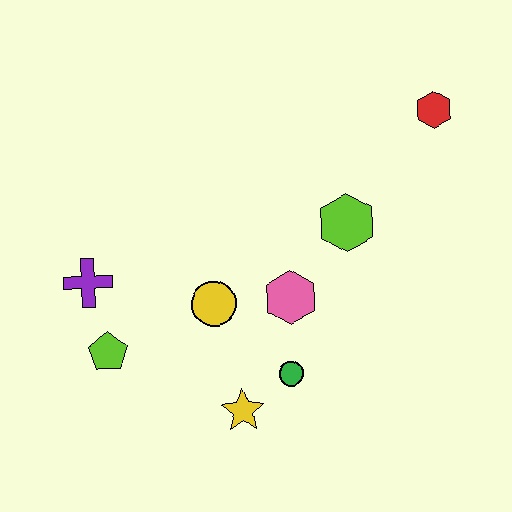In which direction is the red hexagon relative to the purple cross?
The red hexagon is to the right of the purple cross.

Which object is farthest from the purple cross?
The red hexagon is farthest from the purple cross.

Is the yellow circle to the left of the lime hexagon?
Yes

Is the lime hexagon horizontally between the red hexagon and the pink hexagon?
Yes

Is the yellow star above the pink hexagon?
No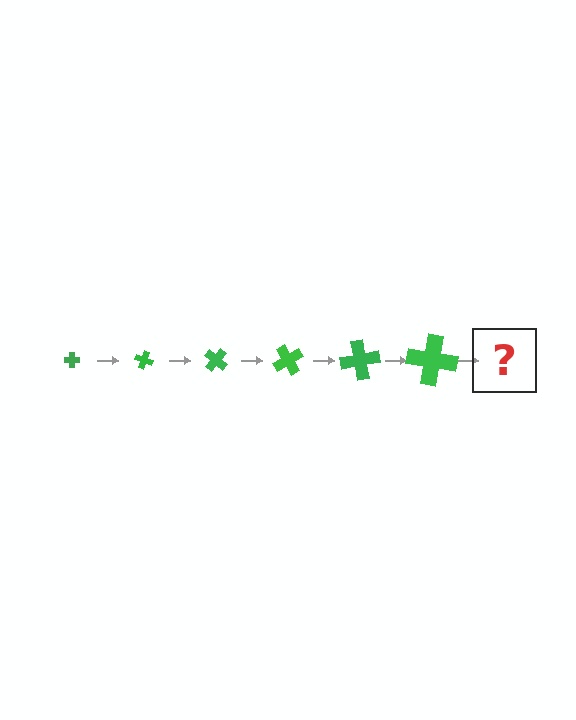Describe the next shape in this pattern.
It should be a cross, larger than the previous one and rotated 120 degrees from the start.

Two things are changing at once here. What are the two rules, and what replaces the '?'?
The two rules are that the cross grows larger each step and it rotates 20 degrees each step. The '?' should be a cross, larger than the previous one and rotated 120 degrees from the start.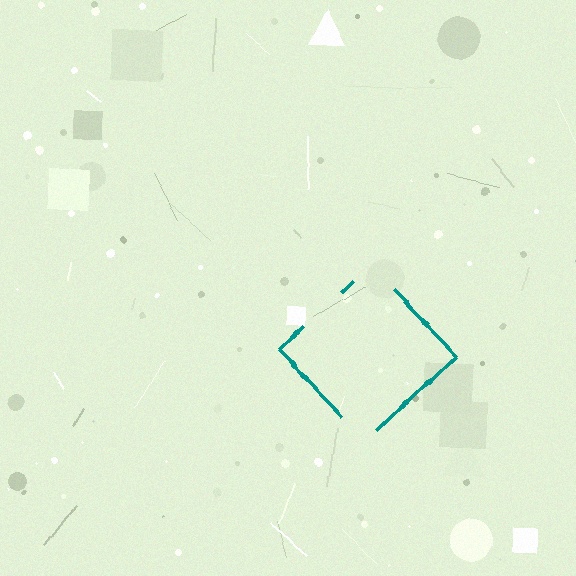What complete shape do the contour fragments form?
The contour fragments form a diamond.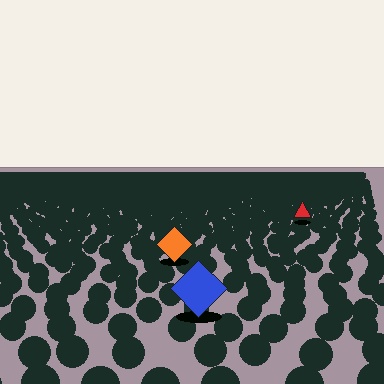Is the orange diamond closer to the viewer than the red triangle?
Yes. The orange diamond is closer — you can tell from the texture gradient: the ground texture is coarser near it.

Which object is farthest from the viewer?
The red triangle is farthest from the viewer. It appears smaller and the ground texture around it is denser.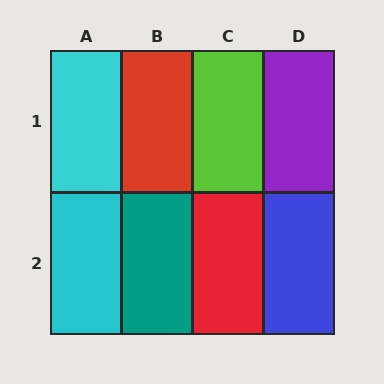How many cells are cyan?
2 cells are cyan.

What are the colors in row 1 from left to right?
Cyan, red, lime, purple.